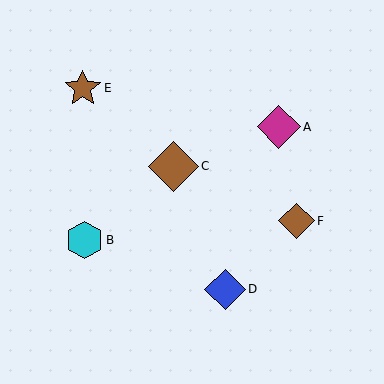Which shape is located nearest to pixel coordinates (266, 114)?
The magenta diamond (labeled A) at (279, 127) is nearest to that location.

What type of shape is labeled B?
Shape B is a cyan hexagon.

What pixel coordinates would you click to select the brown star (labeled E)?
Click at (83, 88) to select the brown star E.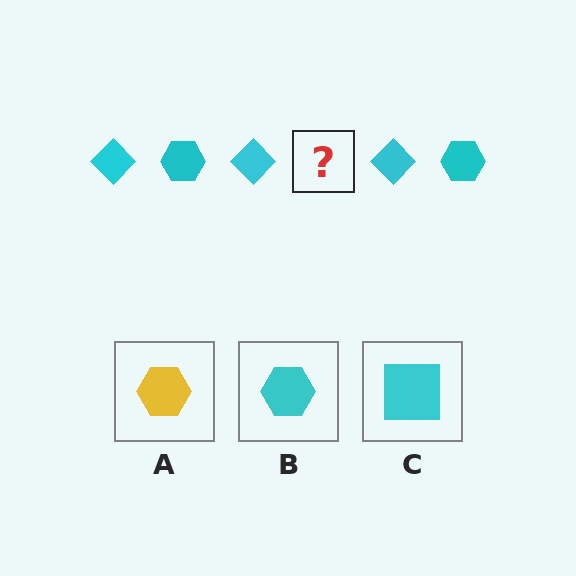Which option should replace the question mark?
Option B.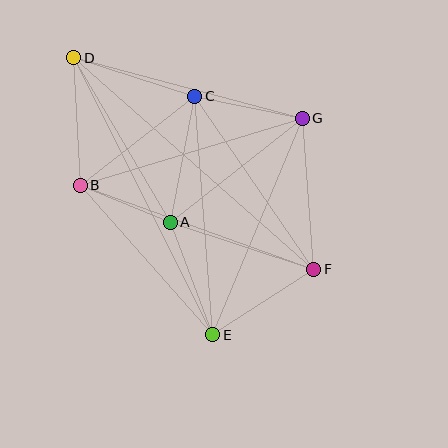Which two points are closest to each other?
Points A and B are closest to each other.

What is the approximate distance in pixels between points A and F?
The distance between A and F is approximately 151 pixels.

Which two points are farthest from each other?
Points D and F are farthest from each other.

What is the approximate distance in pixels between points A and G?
The distance between A and G is approximately 168 pixels.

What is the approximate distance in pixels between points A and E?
The distance between A and E is approximately 120 pixels.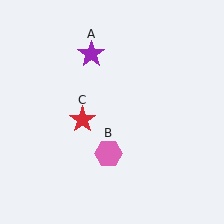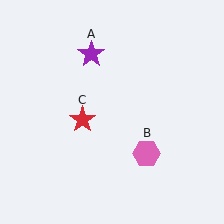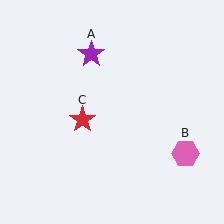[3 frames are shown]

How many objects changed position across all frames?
1 object changed position: pink hexagon (object B).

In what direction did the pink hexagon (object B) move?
The pink hexagon (object B) moved right.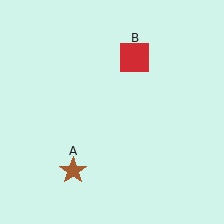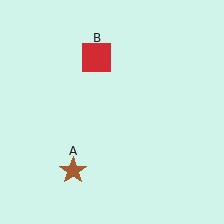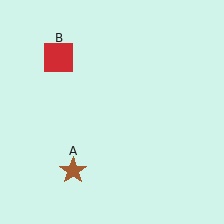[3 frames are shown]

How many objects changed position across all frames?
1 object changed position: red square (object B).